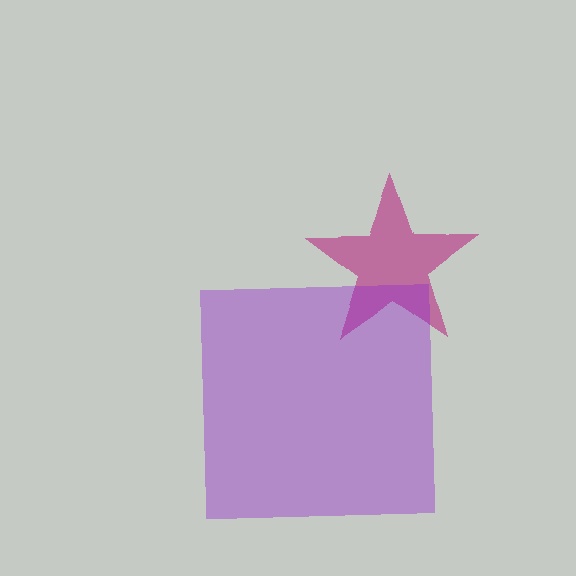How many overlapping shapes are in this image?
There are 2 overlapping shapes in the image.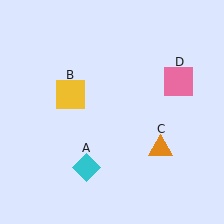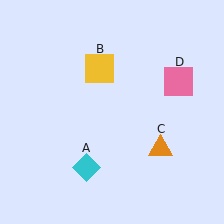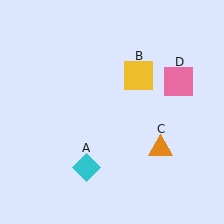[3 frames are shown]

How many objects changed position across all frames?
1 object changed position: yellow square (object B).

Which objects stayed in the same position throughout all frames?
Cyan diamond (object A) and orange triangle (object C) and pink square (object D) remained stationary.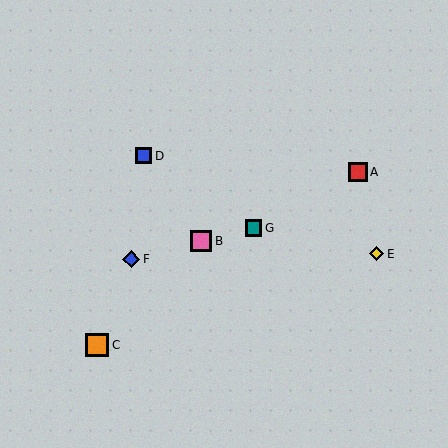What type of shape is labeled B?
Shape B is a pink square.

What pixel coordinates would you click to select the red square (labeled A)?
Click at (358, 172) to select the red square A.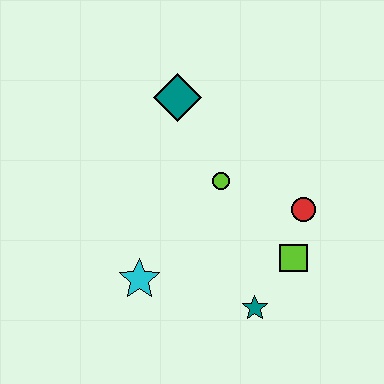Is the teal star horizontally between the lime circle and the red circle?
Yes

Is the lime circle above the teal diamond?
No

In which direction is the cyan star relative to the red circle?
The cyan star is to the left of the red circle.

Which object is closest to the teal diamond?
The lime circle is closest to the teal diamond.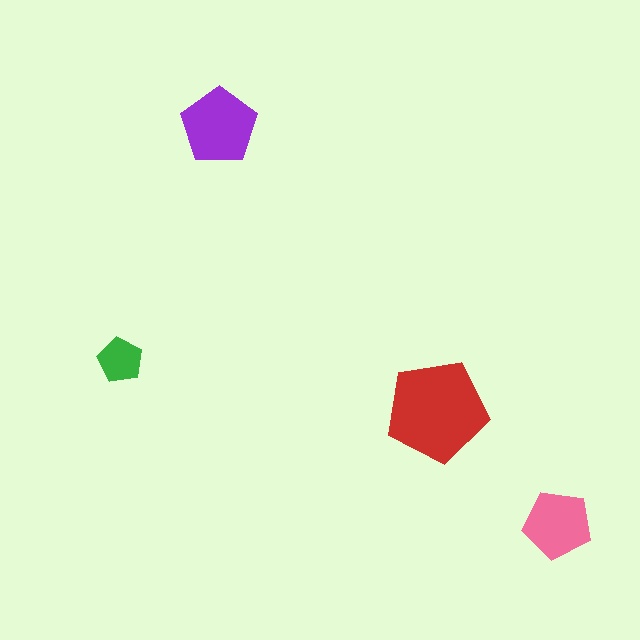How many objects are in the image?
There are 4 objects in the image.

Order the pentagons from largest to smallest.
the red one, the purple one, the pink one, the green one.